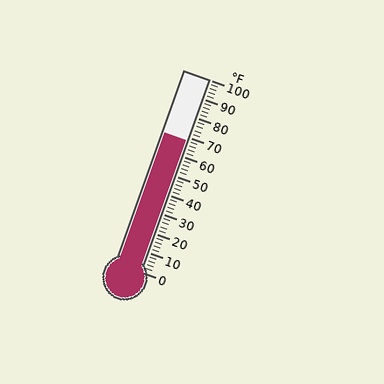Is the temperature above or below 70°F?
The temperature is below 70°F.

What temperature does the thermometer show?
The thermometer shows approximately 68°F.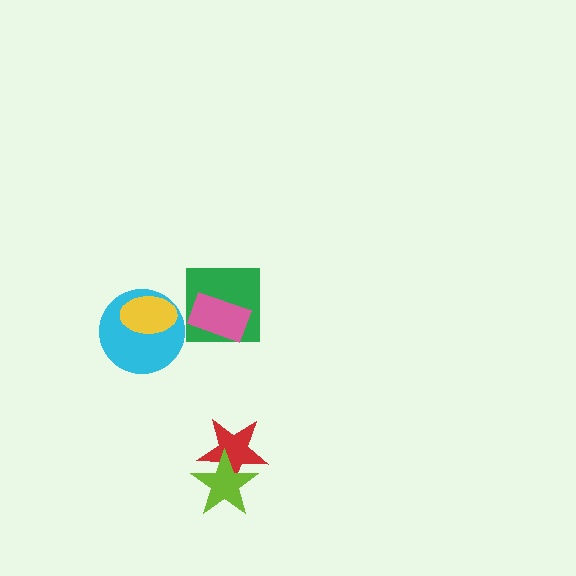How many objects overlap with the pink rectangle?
1 object overlaps with the pink rectangle.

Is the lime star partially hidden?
No, no other shape covers it.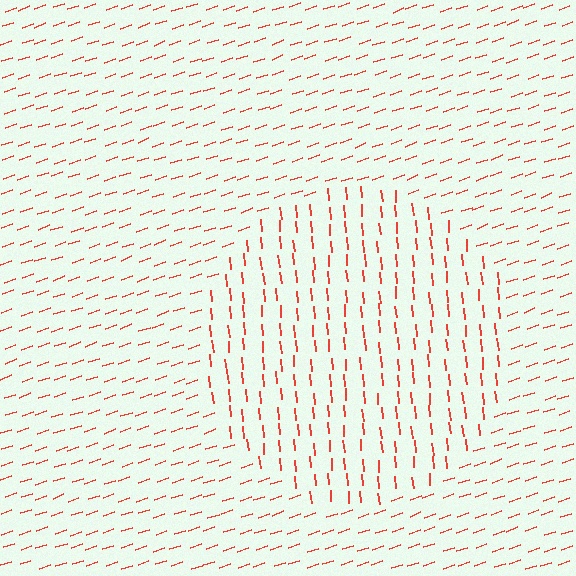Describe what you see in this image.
The image is filled with small red line segments. A circle region in the image has lines oriented differently from the surrounding lines, creating a visible texture boundary.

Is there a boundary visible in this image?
Yes, there is a texture boundary formed by a change in line orientation.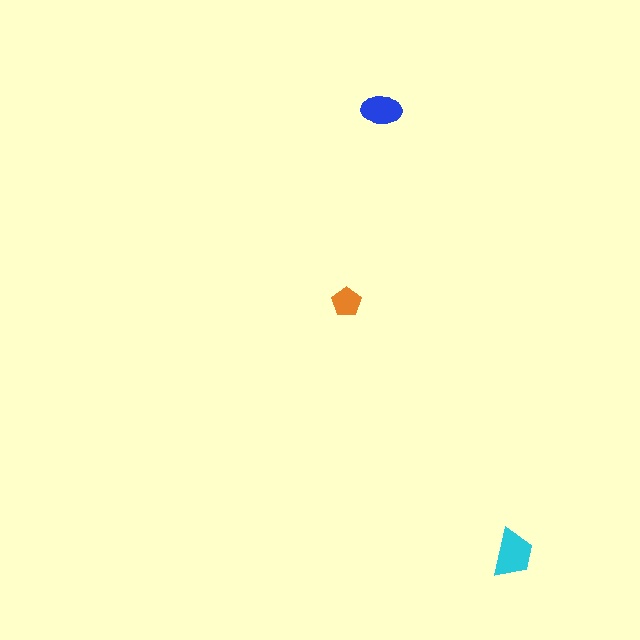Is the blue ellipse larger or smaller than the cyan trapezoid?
Smaller.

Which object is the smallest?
The orange pentagon.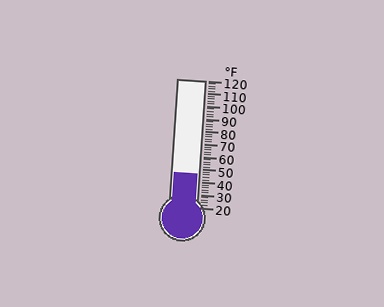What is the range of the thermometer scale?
The thermometer scale ranges from 20°F to 120°F.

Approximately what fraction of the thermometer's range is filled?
The thermometer is filled to approximately 25% of its range.